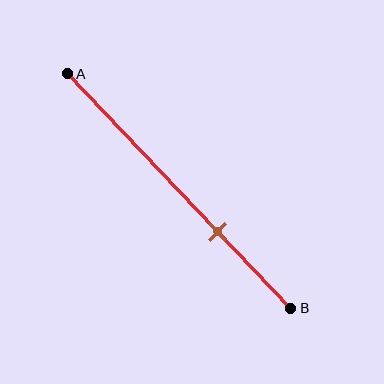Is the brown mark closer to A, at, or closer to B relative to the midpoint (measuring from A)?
The brown mark is closer to point B than the midpoint of segment AB.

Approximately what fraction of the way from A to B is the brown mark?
The brown mark is approximately 65% of the way from A to B.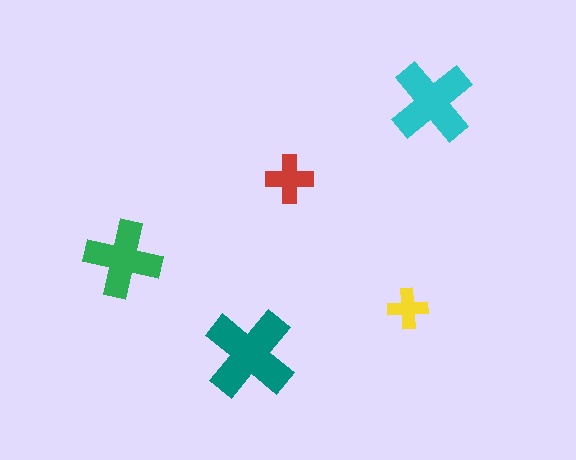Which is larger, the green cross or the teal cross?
The teal one.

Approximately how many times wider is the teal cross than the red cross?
About 2 times wider.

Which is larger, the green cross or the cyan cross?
The cyan one.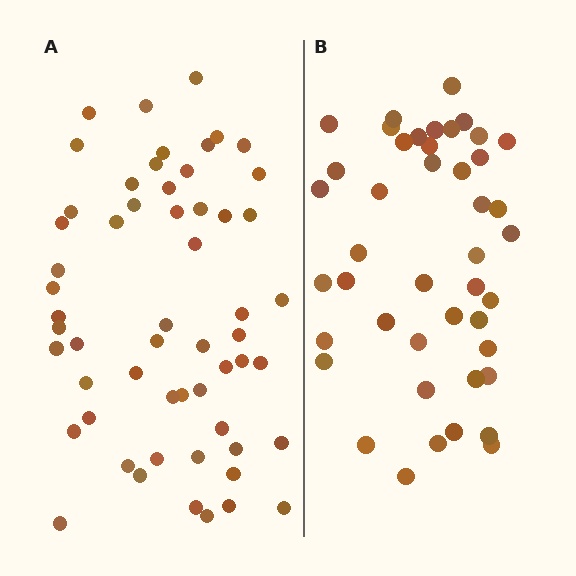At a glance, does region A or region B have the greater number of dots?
Region A (the left region) has more dots.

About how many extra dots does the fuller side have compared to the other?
Region A has approximately 15 more dots than region B.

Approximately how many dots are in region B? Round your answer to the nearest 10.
About 40 dots. (The exact count is 44, which rounds to 40.)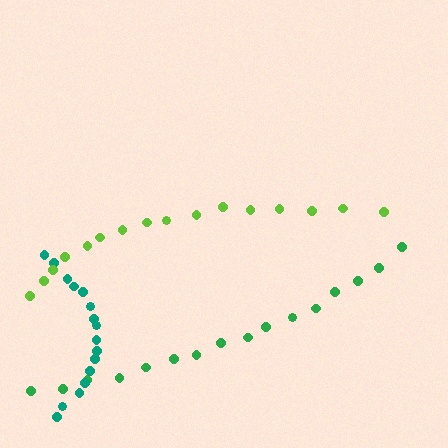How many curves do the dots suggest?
There are 3 distinct paths.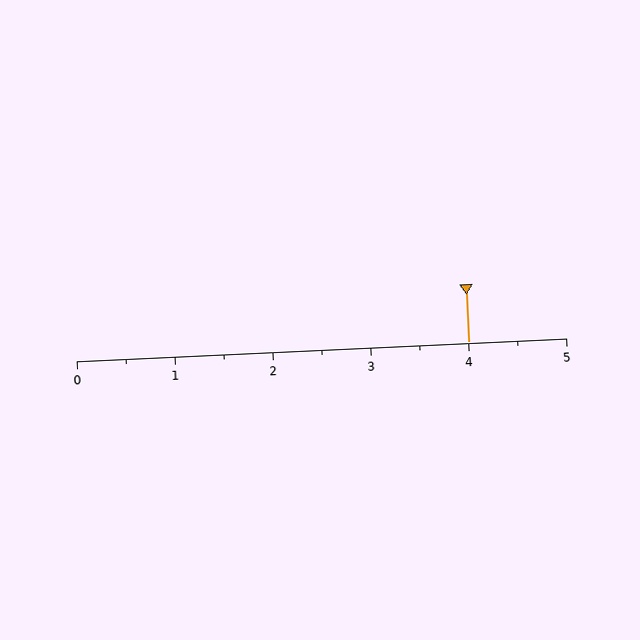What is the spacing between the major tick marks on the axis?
The major ticks are spaced 1 apart.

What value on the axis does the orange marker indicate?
The marker indicates approximately 4.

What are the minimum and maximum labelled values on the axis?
The axis runs from 0 to 5.